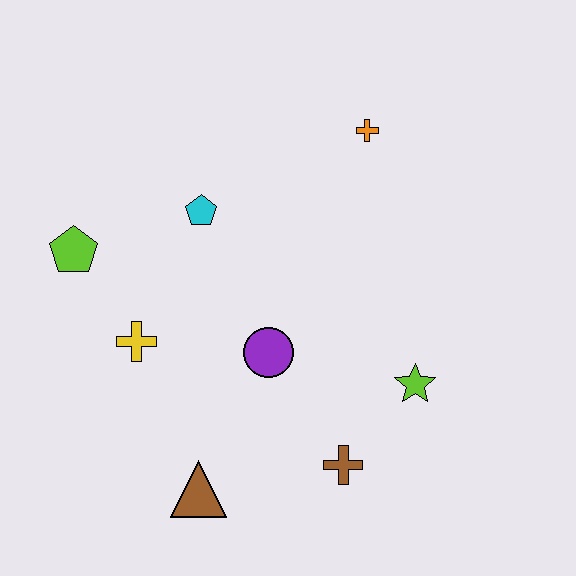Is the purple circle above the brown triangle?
Yes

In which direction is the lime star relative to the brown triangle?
The lime star is to the right of the brown triangle.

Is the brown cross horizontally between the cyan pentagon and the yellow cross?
No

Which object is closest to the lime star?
The brown cross is closest to the lime star.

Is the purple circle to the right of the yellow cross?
Yes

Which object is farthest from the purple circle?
The orange cross is farthest from the purple circle.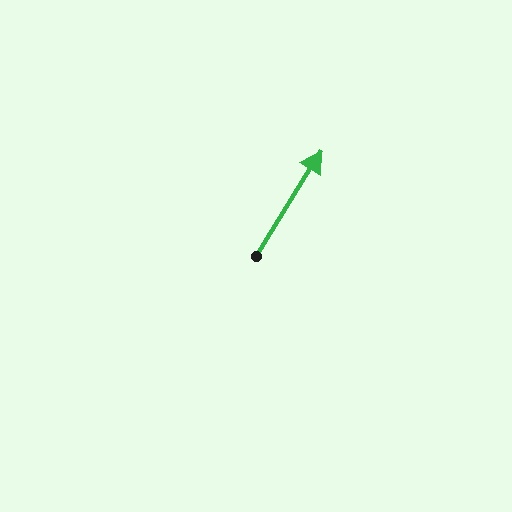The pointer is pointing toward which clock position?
Roughly 1 o'clock.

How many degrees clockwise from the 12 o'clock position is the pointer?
Approximately 32 degrees.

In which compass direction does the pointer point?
Northeast.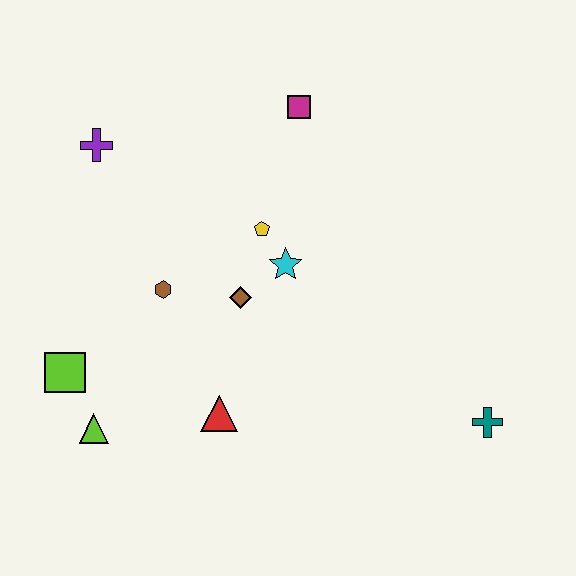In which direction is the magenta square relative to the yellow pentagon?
The magenta square is above the yellow pentagon.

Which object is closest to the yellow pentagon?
The cyan star is closest to the yellow pentagon.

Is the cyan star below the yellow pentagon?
Yes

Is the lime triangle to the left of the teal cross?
Yes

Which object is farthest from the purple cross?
The teal cross is farthest from the purple cross.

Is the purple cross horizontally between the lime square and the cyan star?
Yes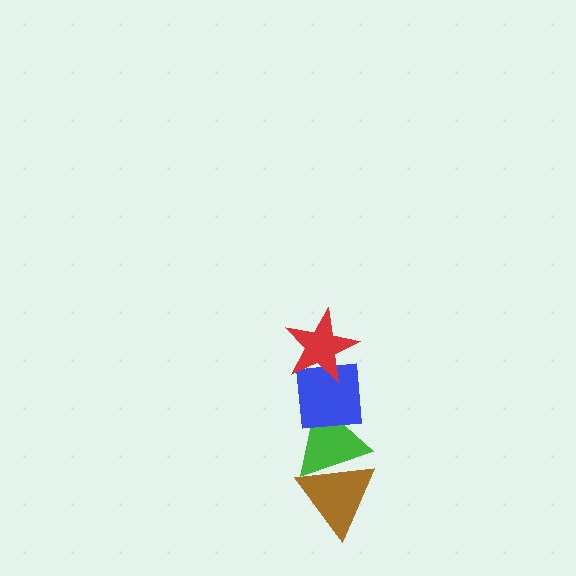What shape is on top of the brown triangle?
The green triangle is on top of the brown triangle.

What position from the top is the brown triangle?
The brown triangle is 4th from the top.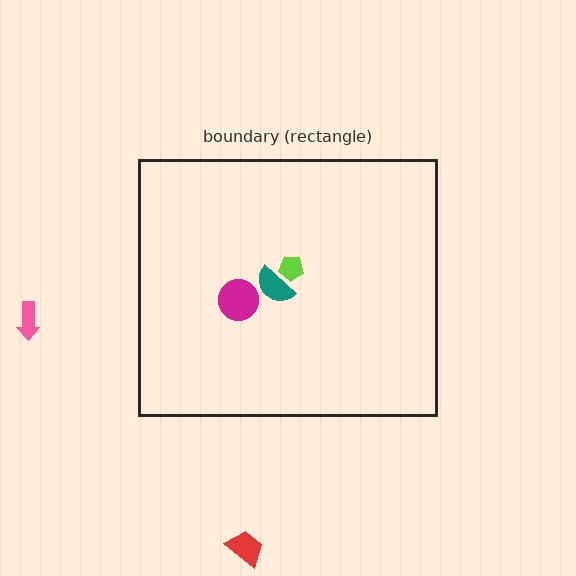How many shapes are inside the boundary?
3 inside, 2 outside.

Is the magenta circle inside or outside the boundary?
Inside.